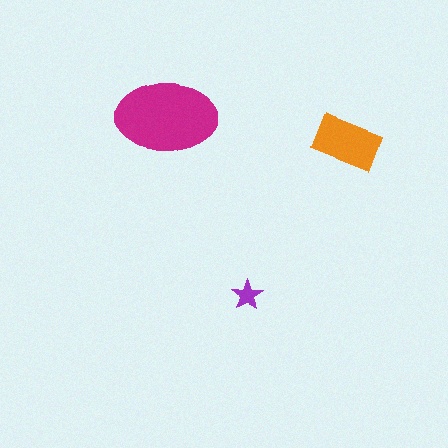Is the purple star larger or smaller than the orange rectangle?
Smaller.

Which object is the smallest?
The purple star.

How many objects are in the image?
There are 3 objects in the image.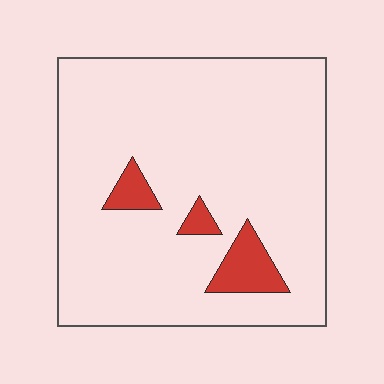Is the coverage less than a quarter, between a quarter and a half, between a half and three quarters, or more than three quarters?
Less than a quarter.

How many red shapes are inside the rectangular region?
3.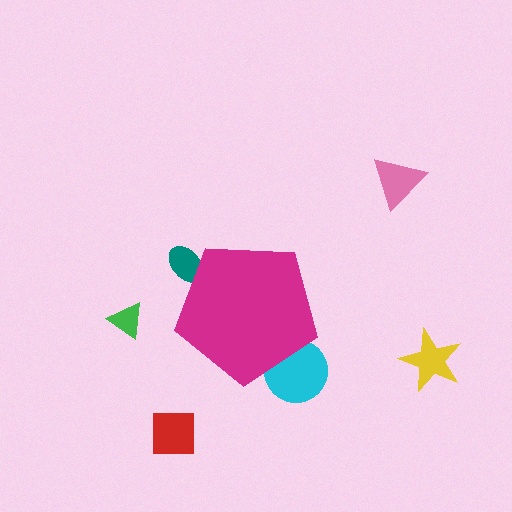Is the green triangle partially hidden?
No, the green triangle is fully visible.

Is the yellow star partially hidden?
No, the yellow star is fully visible.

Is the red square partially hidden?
No, the red square is fully visible.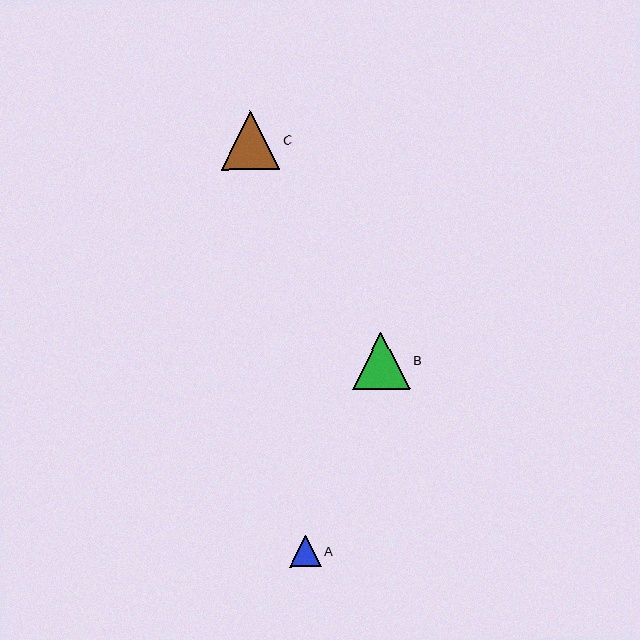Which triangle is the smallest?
Triangle A is the smallest with a size of approximately 31 pixels.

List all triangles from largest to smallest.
From largest to smallest: C, B, A.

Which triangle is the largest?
Triangle C is the largest with a size of approximately 59 pixels.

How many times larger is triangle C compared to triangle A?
Triangle C is approximately 1.9 times the size of triangle A.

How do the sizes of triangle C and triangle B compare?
Triangle C and triangle B are approximately the same size.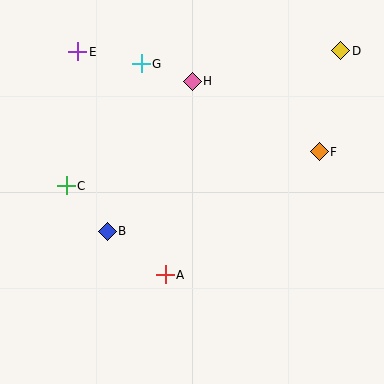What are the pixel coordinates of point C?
Point C is at (66, 186).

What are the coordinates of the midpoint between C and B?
The midpoint between C and B is at (87, 209).